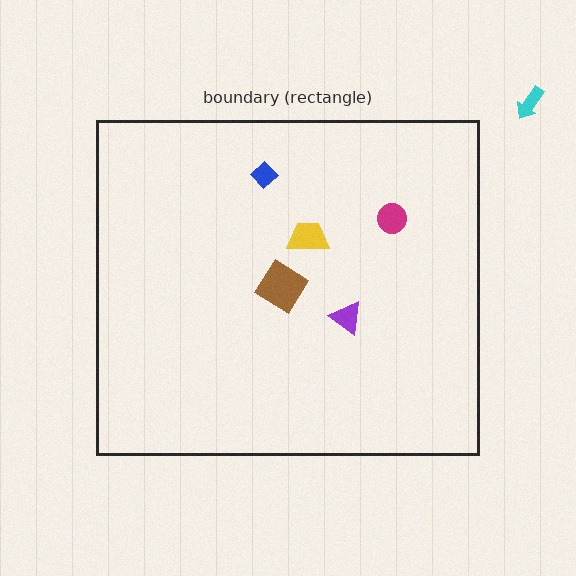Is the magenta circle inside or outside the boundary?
Inside.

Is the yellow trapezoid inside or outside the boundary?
Inside.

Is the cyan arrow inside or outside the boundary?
Outside.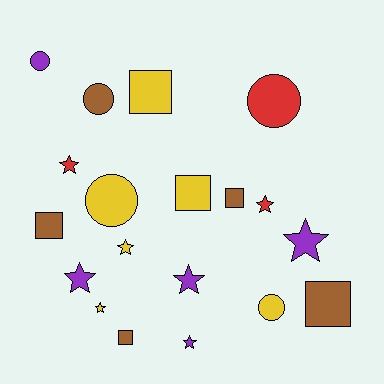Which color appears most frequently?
Yellow, with 6 objects.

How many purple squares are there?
There are no purple squares.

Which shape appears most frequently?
Star, with 8 objects.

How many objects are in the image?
There are 19 objects.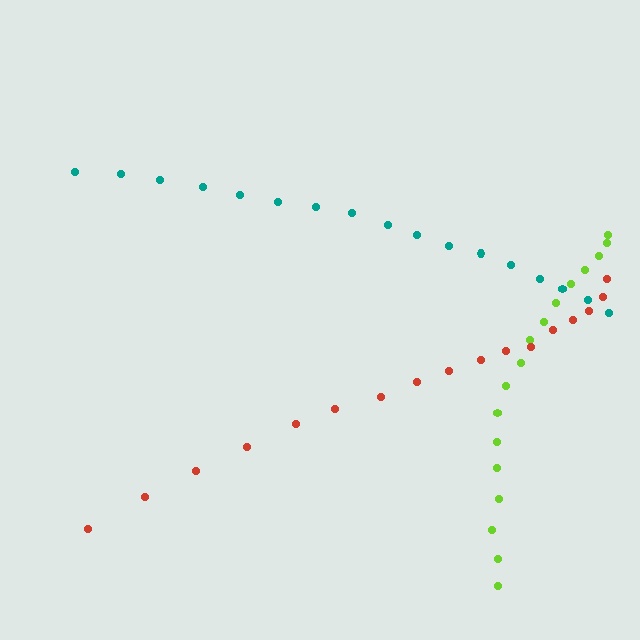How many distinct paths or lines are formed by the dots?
There are 3 distinct paths.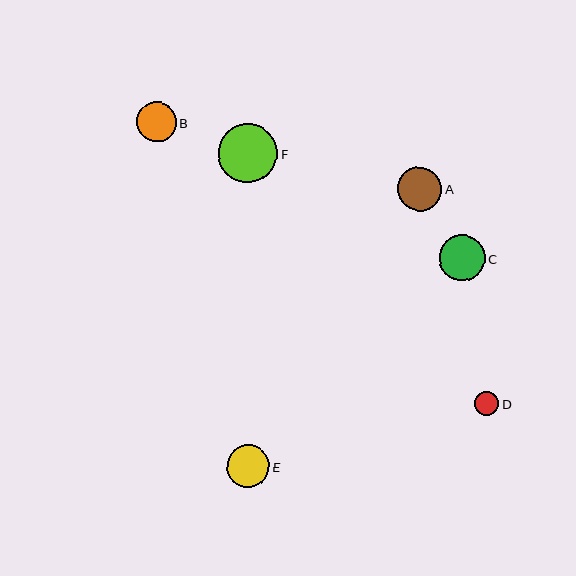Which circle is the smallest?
Circle D is the smallest with a size of approximately 24 pixels.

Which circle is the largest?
Circle F is the largest with a size of approximately 59 pixels.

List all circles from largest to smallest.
From largest to smallest: F, C, A, E, B, D.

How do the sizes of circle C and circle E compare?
Circle C and circle E are approximately the same size.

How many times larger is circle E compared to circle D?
Circle E is approximately 1.8 times the size of circle D.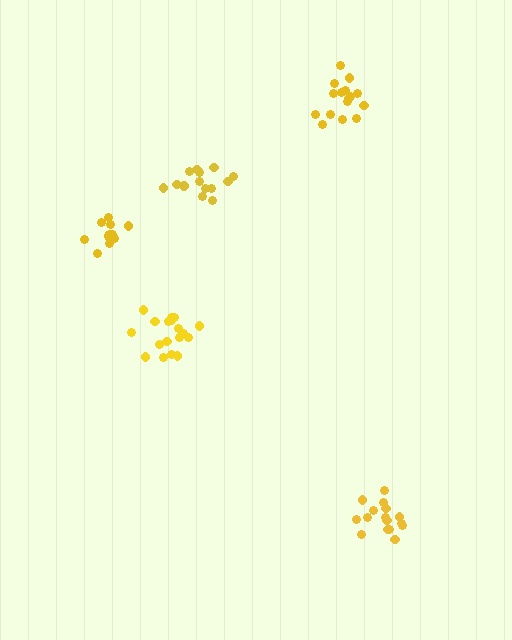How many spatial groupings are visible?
There are 5 spatial groupings.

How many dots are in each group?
Group 1: 18 dots, Group 2: 14 dots, Group 3: 16 dots, Group 4: 12 dots, Group 5: 16 dots (76 total).